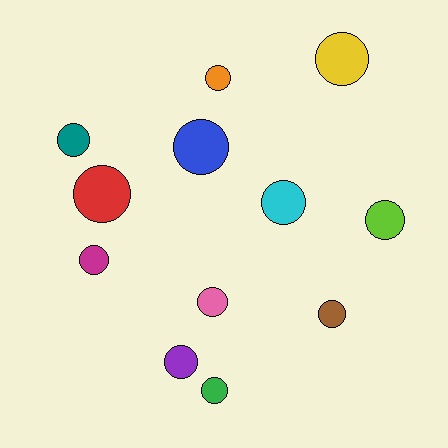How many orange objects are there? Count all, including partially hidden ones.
There is 1 orange object.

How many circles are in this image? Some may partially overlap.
There are 12 circles.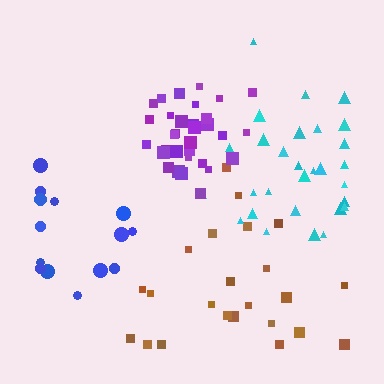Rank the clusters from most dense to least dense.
purple, cyan, brown, blue.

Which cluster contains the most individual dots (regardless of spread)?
Purple (32).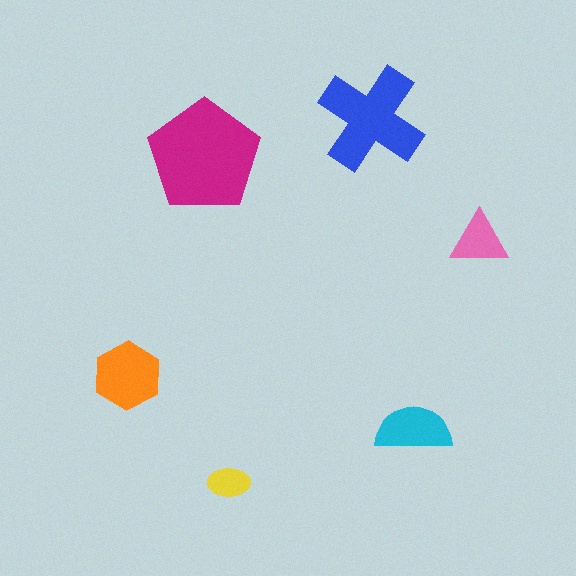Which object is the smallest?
The yellow ellipse.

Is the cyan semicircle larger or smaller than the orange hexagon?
Smaller.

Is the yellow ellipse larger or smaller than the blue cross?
Smaller.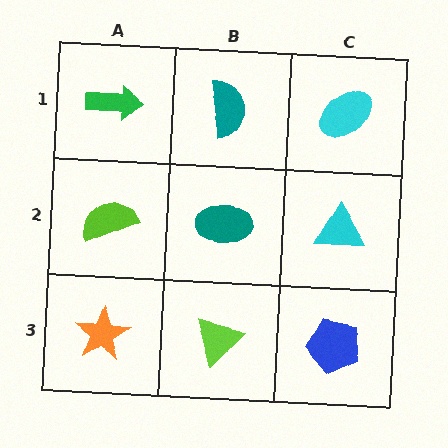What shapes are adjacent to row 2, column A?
A green arrow (row 1, column A), an orange star (row 3, column A), a teal ellipse (row 2, column B).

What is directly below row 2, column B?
A lime triangle.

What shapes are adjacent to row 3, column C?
A cyan triangle (row 2, column C), a lime triangle (row 3, column B).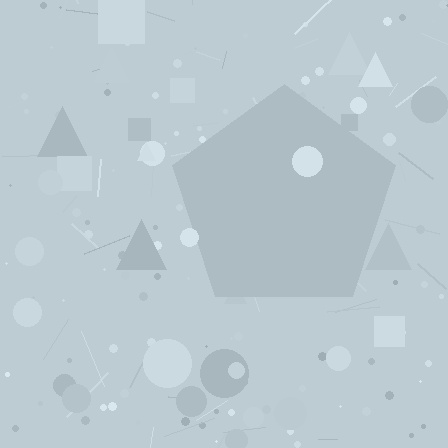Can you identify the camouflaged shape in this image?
The camouflaged shape is a pentagon.